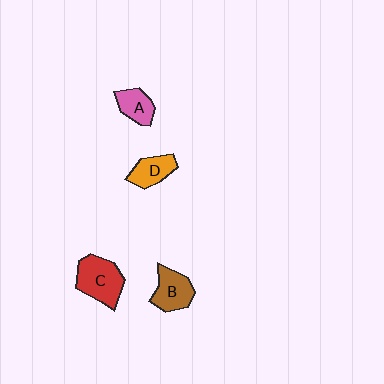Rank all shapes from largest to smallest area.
From largest to smallest: C (red), B (brown), D (orange), A (pink).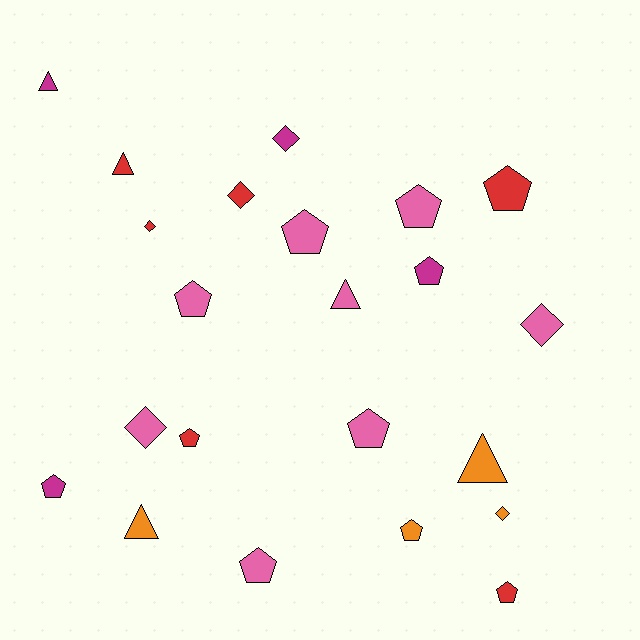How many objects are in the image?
There are 22 objects.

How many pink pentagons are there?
There are 5 pink pentagons.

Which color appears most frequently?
Pink, with 8 objects.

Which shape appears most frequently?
Pentagon, with 11 objects.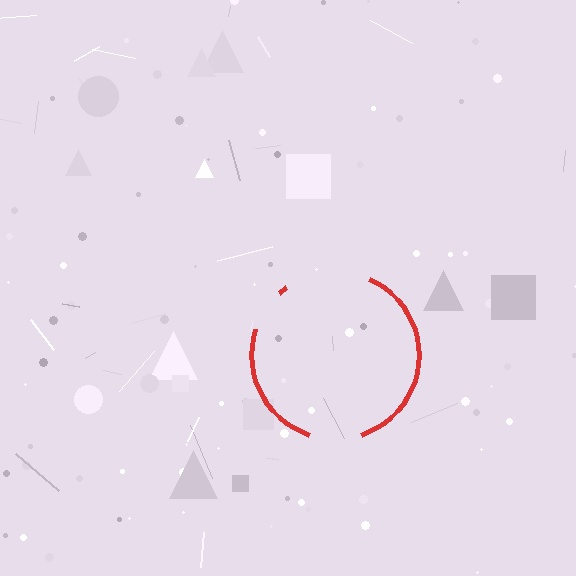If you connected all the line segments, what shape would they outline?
They would outline a circle.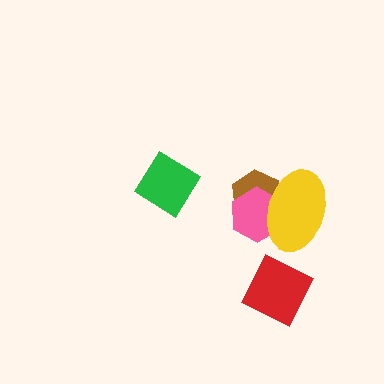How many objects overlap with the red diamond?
0 objects overlap with the red diamond.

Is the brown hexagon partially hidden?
Yes, it is partially covered by another shape.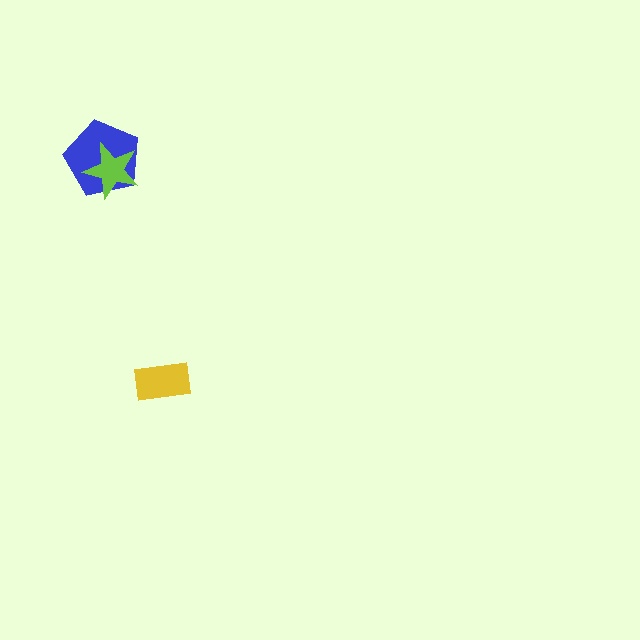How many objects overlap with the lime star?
1 object overlaps with the lime star.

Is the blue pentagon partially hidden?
Yes, it is partially covered by another shape.